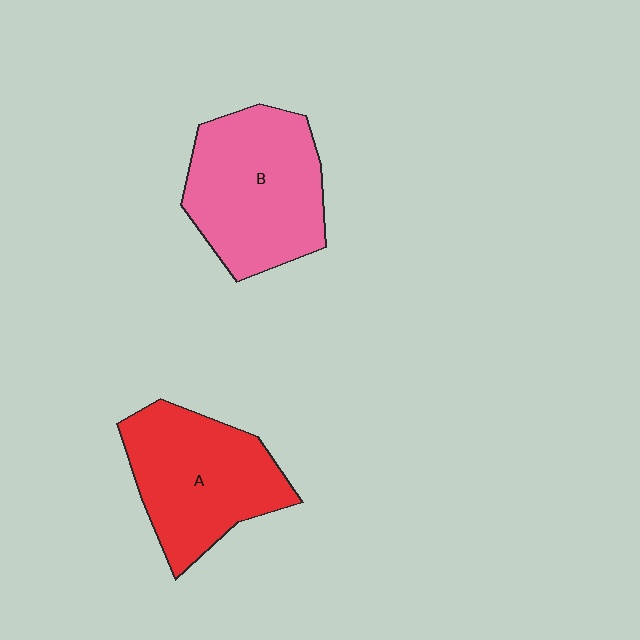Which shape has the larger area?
Shape B (pink).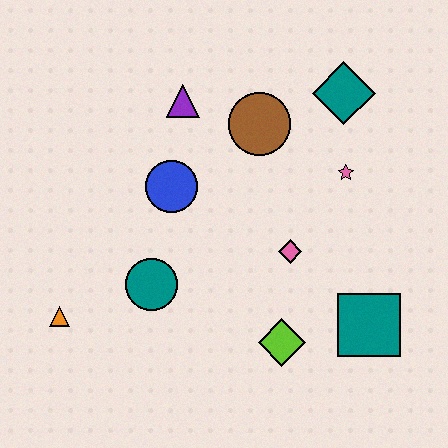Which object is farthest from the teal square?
The orange triangle is farthest from the teal square.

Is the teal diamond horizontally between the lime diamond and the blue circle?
No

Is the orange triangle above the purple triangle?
No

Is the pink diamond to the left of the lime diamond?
No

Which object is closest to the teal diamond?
The pink star is closest to the teal diamond.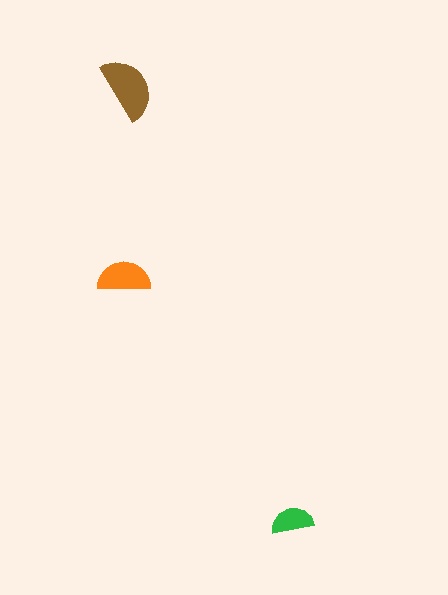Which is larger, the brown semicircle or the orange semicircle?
The brown one.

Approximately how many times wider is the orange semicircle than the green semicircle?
About 1.5 times wider.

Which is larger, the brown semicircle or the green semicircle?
The brown one.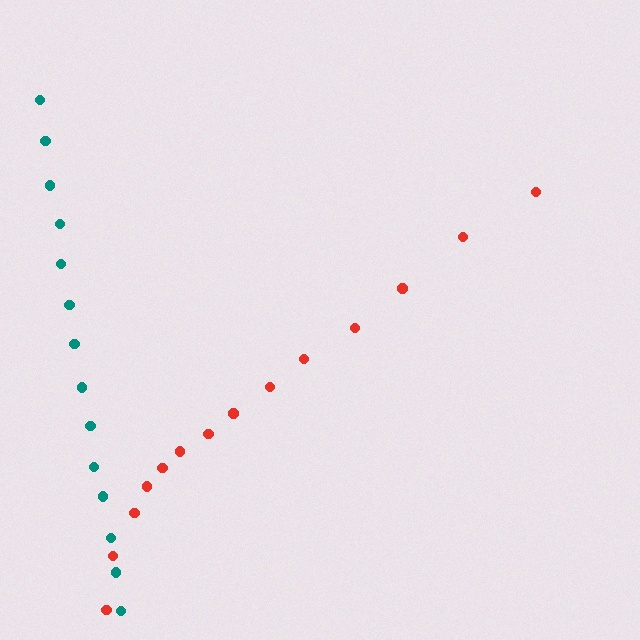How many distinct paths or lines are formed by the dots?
There are 2 distinct paths.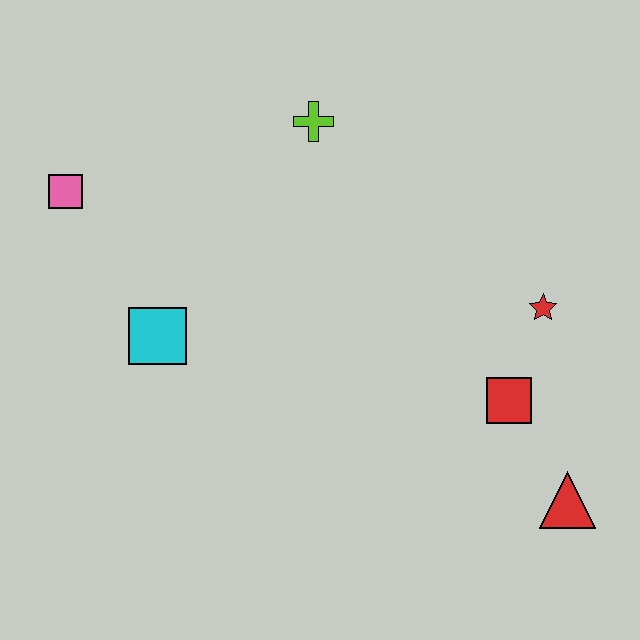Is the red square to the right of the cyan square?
Yes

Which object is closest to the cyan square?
The pink square is closest to the cyan square.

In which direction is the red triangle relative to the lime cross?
The red triangle is below the lime cross.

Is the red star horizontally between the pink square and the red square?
No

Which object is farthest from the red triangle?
The pink square is farthest from the red triangle.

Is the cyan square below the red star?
Yes